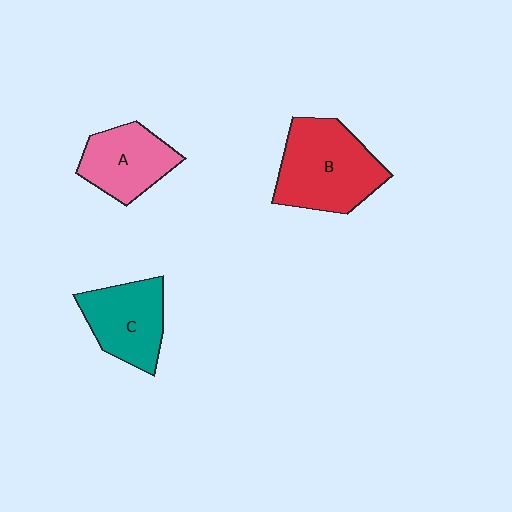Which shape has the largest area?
Shape B (red).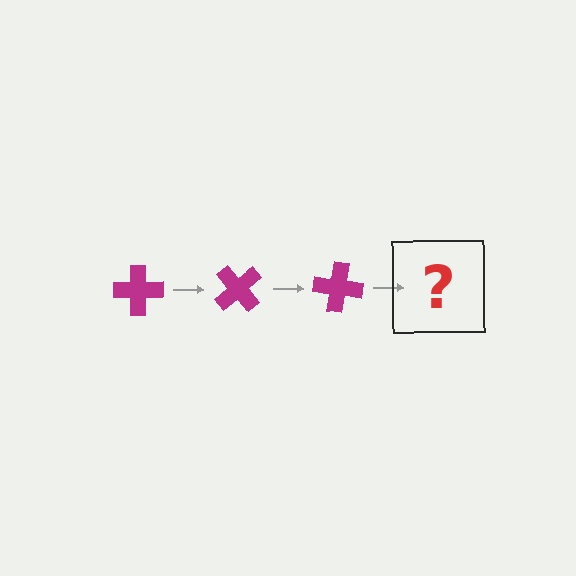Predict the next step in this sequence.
The next step is a magenta cross rotated 150 degrees.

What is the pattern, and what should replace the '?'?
The pattern is that the cross rotates 50 degrees each step. The '?' should be a magenta cross rotated 150 degrees.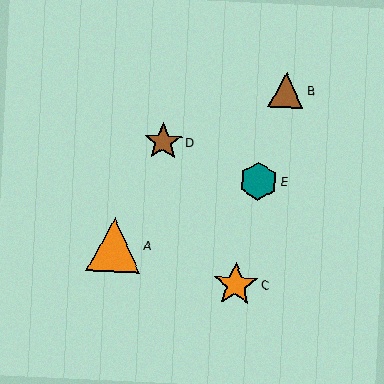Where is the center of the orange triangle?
The center of the orange triangle is at (114, 245).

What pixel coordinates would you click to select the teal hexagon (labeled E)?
Click at (258, 181) to select the teal hexagon E.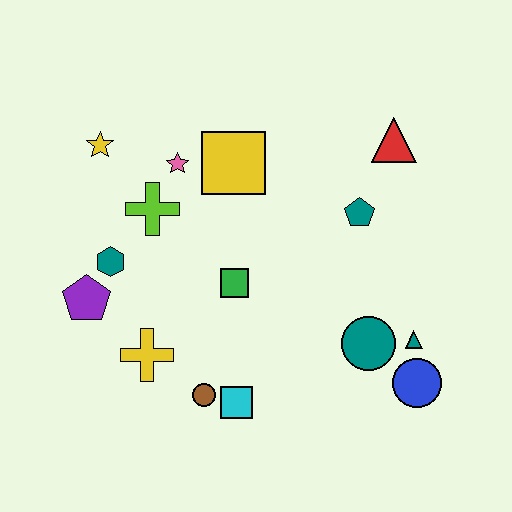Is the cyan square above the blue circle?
No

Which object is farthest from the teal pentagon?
The purple pentagon is farthest from the teal pentagon.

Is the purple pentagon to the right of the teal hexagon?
No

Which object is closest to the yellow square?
The pink star is closest to the yellow square.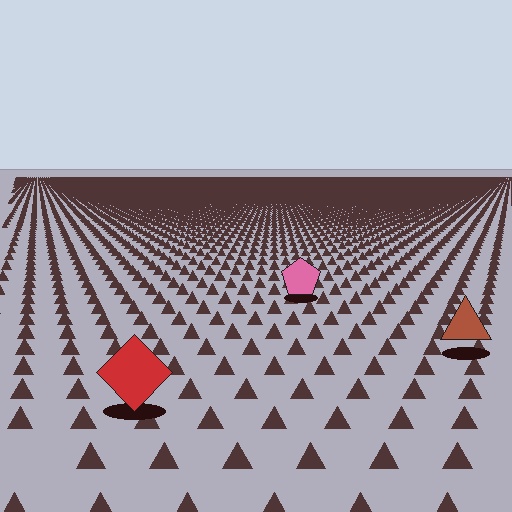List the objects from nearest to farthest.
From nearest to farthest: the red diamond, the brown triangle, the pink pentagon.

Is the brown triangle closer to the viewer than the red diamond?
No. The red diamond is closer — you can tell from the texture gradient: the ground texture is coarser near it.